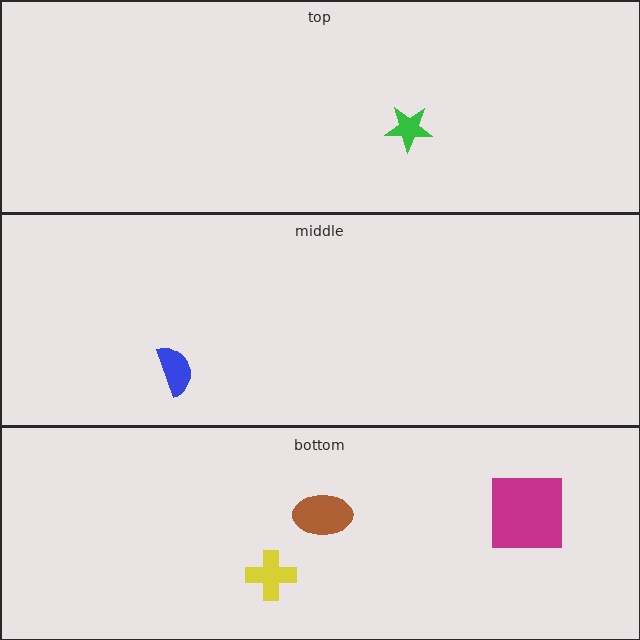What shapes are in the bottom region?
The yellow cross, the brown ellipse, the magenta square.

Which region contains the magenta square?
The bottom region.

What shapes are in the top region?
The green star.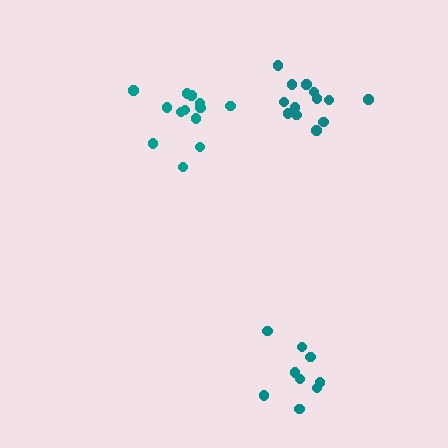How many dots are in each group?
Group 1: 13 dots, Group 2: 13 dots, Group 3: 9 dots (35 total).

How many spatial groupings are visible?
There are 3 spatial groupings.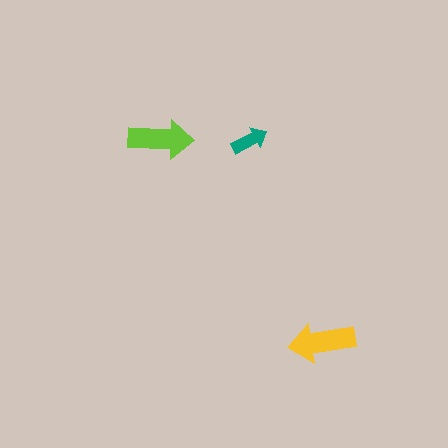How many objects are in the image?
There are 3 objects in the image.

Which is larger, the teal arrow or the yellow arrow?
The yellow one.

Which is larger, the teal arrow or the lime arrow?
The lime one.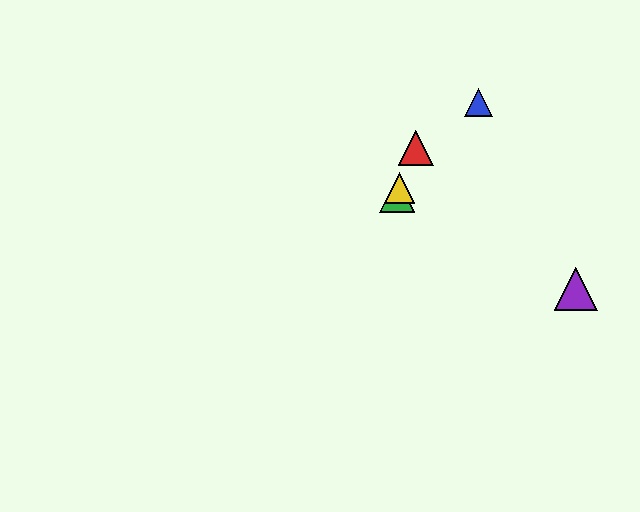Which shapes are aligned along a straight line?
The red triangle, the green triangle, the yellow triangle are aligned along a straight line.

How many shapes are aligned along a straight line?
3 shapes (the red triangle, the green triangle, the yellow triangle) are aligned along a straight line.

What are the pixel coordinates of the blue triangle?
The blue triangle is at (479, 103).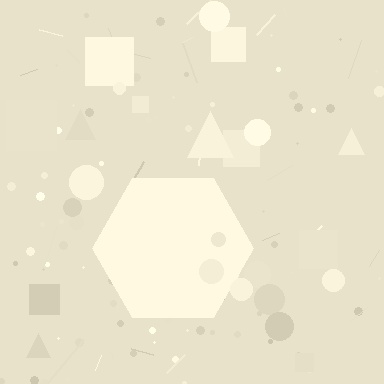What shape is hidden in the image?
A hexagon is hidden in the image.